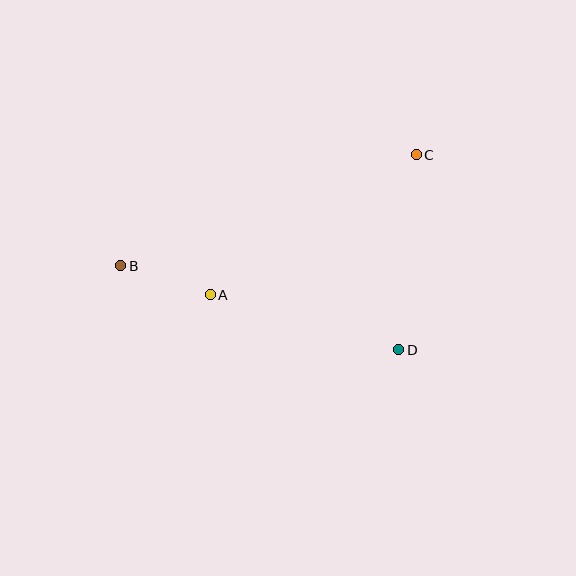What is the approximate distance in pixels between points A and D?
The distance between A and D is approximately 196 pixels.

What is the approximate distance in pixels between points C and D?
The distance between C and D is approximately 196 pixels.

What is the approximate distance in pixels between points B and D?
The distance between B and D is approximately 290 pixels.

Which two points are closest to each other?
Points A and B are closest to each other.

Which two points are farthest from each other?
Points B and C are farthest from each other.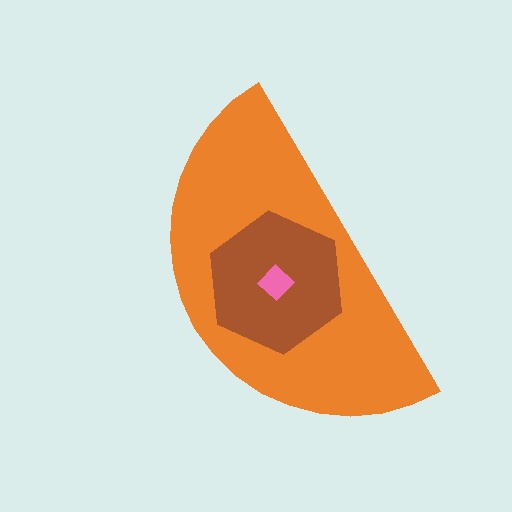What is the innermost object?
The pink diamond.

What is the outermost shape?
The orange semicircle.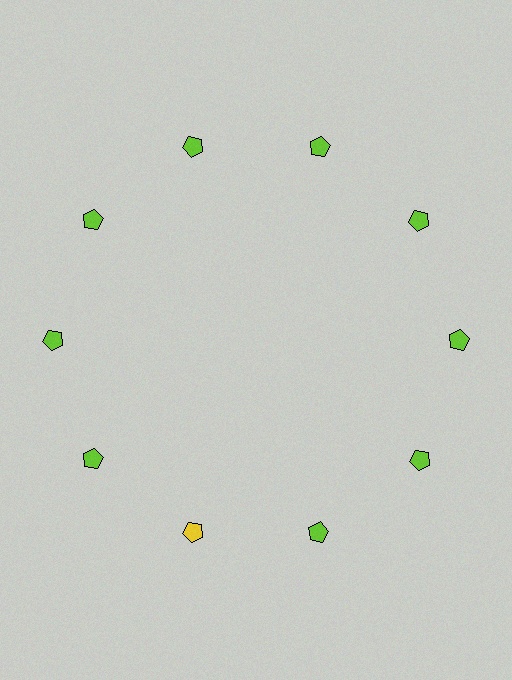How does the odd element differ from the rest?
It has a different color: yellow instead of lime.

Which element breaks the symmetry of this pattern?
The yellow pentagon at roughly the 7 o'clock position breaks the symmetry. All other shapes are lime pentagons.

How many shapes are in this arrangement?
There are 10 shapes arranged in a ring pattern.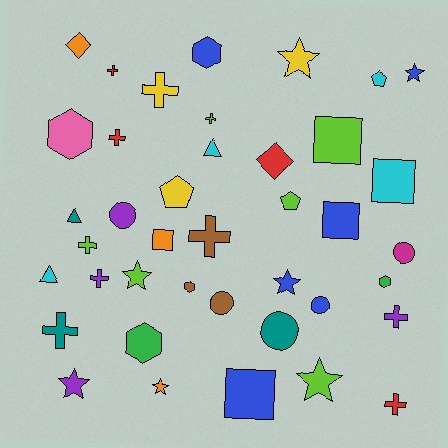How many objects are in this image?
There are 40 objects.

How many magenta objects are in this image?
There is 1 magenta object.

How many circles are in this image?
There are 5 circles.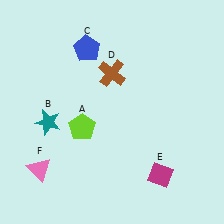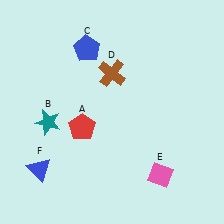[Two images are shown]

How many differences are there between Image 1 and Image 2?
There are 3 differences between the two images.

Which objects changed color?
A changed from lime to red. E changed from magenta to pink. F changed from pink to blue.